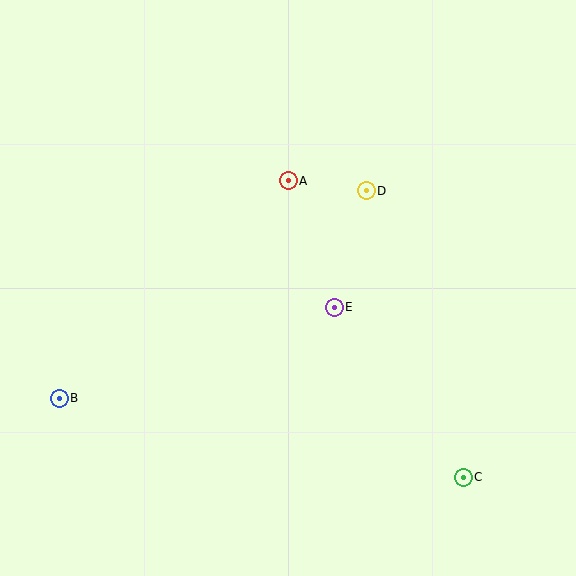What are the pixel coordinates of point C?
Point C is at (463, 477).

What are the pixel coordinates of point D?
Point D is at (366, 191).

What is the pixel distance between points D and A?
The distance between D and A is 79 pixels.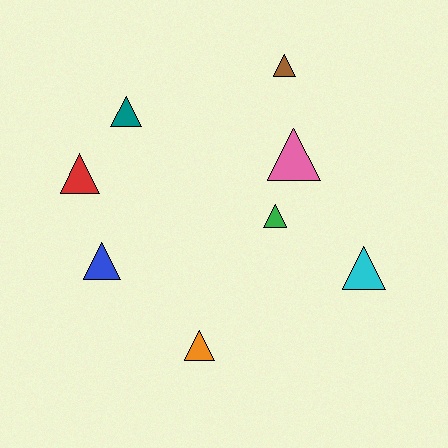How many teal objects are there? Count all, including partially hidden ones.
There is 1 teal object.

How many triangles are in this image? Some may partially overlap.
There are 8 triangles.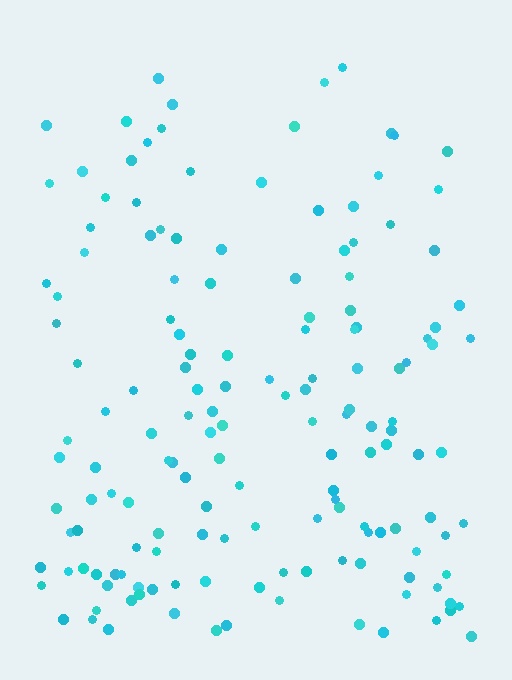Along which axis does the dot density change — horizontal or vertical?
Vertical.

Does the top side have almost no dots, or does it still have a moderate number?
Still a moderate number, just noticeably fewer than the bottom.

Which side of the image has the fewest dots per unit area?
The top.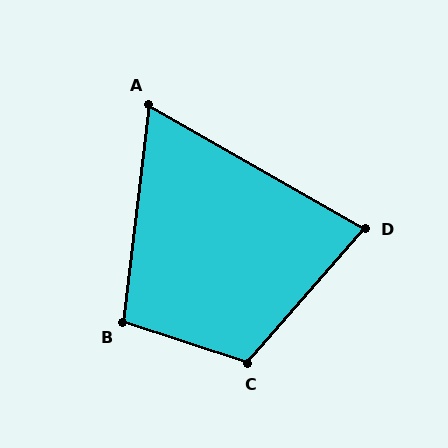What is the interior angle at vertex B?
Approximately 102 degrees (obtuse).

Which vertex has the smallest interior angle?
A, at approximately 67 degrees.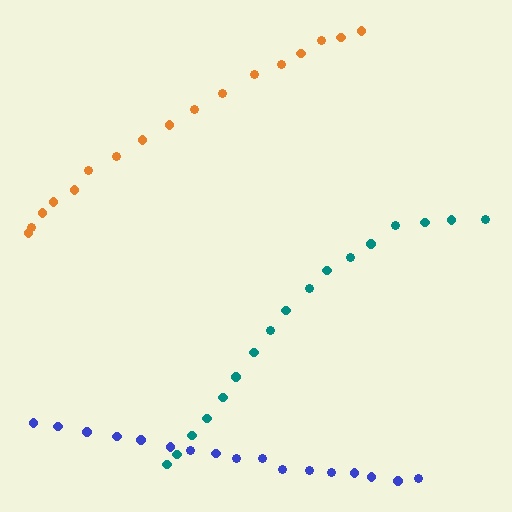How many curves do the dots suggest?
There are 3 distinct paths.